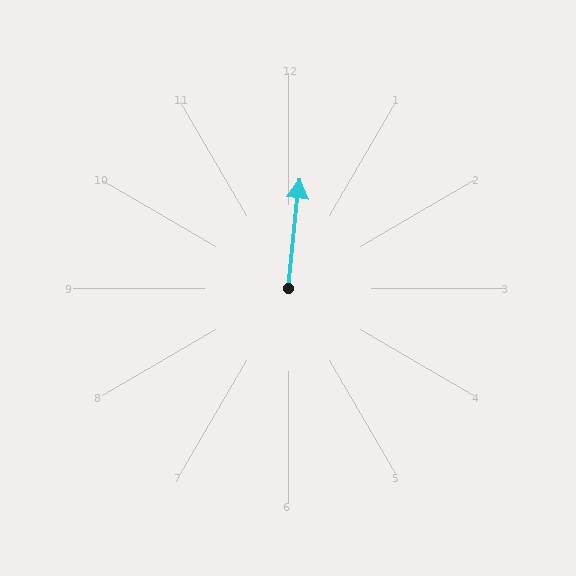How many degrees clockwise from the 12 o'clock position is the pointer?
Approximately 6 degrees.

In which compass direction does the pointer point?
North.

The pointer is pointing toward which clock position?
Roughly 12 o'clock.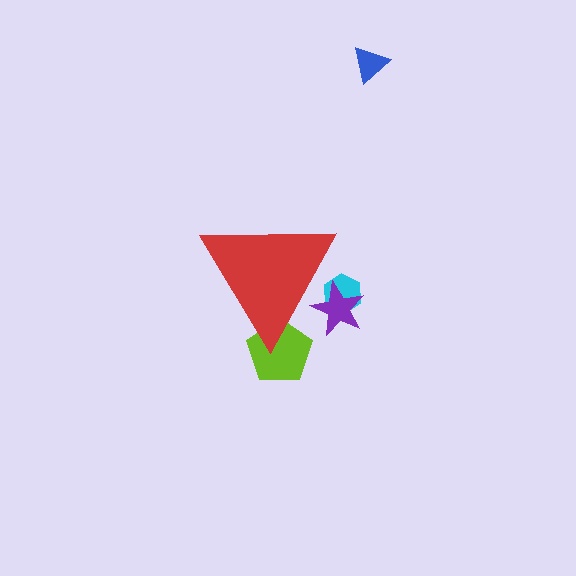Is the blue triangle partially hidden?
No, the blue triangle is fully visible.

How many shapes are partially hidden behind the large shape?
3 shapes are partially hidden.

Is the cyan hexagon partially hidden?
Yes, the cyan hexagon is partially hidden behind the red triangle.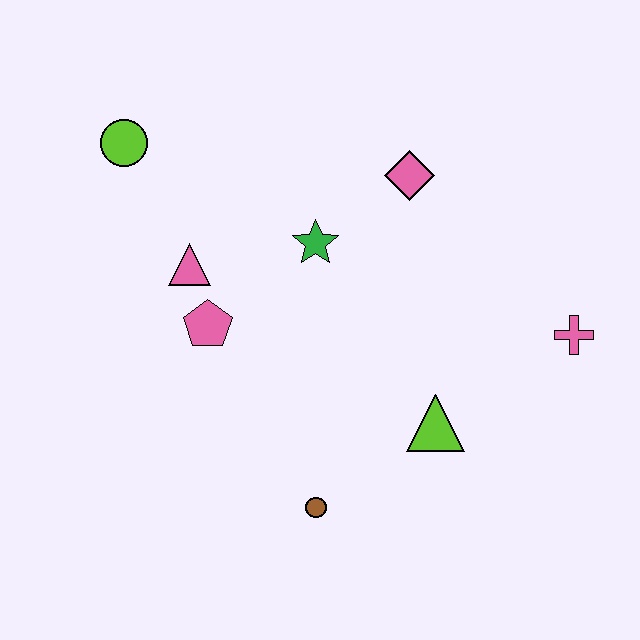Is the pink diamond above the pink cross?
Yes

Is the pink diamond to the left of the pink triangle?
No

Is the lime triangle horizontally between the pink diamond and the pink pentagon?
No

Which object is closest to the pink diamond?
The green star is closest to the pink diamond.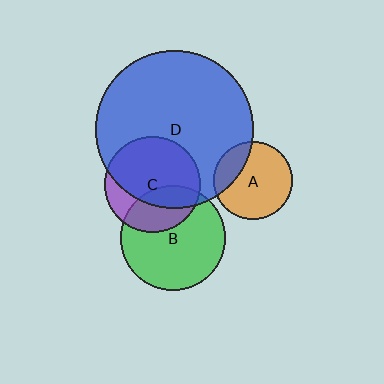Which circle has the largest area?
Circle D (blue).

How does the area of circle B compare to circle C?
Approximately 1.2 times.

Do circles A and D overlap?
Yes.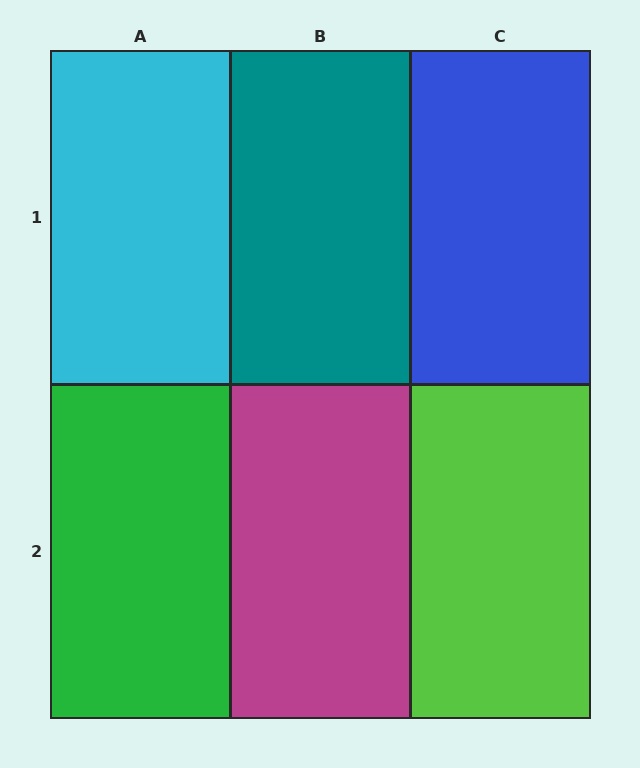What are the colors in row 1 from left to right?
Cyan, teal, blue.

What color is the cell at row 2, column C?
Lime.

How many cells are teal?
1 cell is teal.